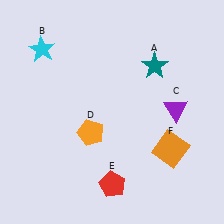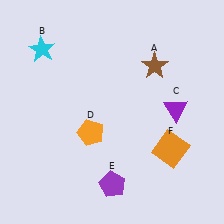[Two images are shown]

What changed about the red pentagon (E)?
In Image 1, E is red. In Image 2, it changed to purple.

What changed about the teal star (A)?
In Image 1, A is teal. In Image 2, it changed to brown.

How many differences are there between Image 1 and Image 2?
There are 2 differences between the two images.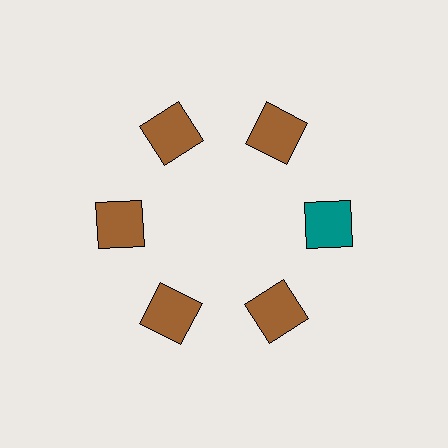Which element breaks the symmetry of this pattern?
The teal square at roughly the 3 o'clock position breaks the symmetry. All other shapes are brown squares.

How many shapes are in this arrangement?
There are 6 shapes arranged in a ring pattern.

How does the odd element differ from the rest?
It has a different color: teal instead of brown.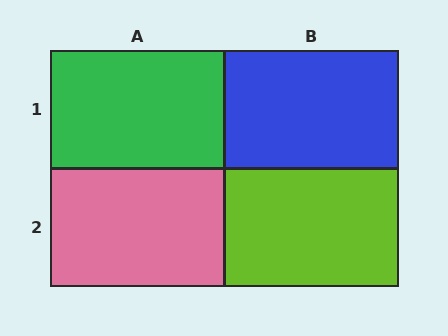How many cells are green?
1 cell is green.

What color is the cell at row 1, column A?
Green.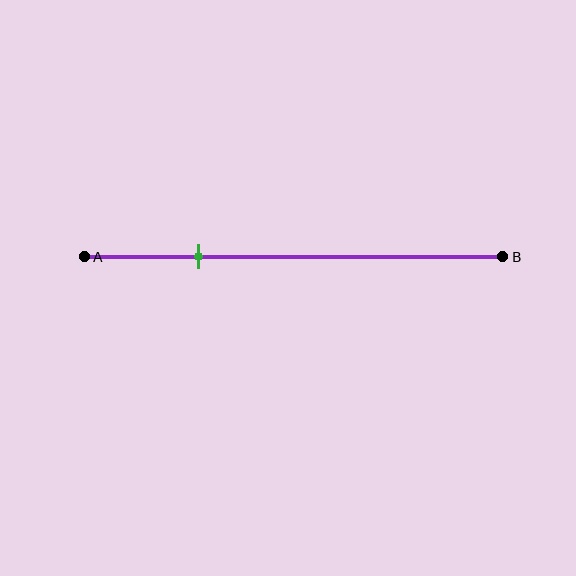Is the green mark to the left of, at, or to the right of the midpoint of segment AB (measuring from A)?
The green mark is to the left of the midpoint of segment AB.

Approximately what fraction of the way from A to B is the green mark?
The green mark is approximately 25% of the way from A to B.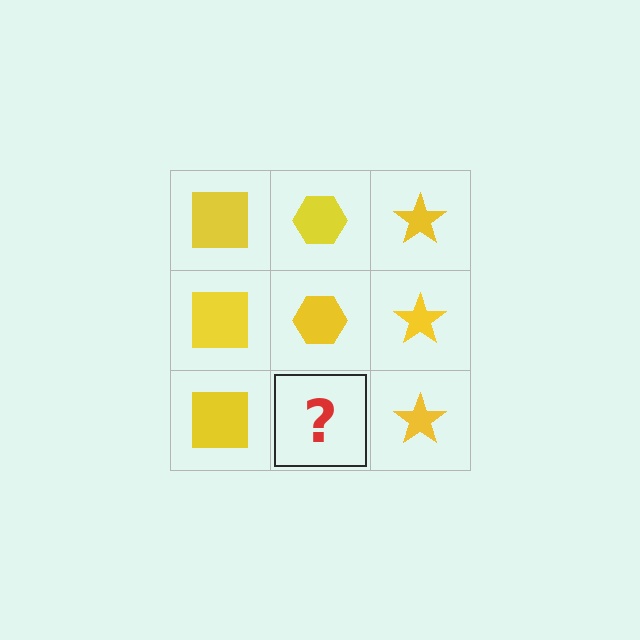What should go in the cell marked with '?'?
The missing cell should contain a yellow hexagon.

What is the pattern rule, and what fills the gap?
The rule is that each column has a consistent shape. The gap should be filled with a yellow hexagon.